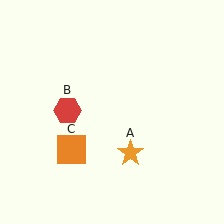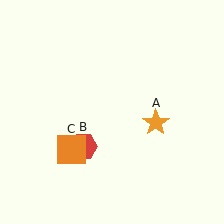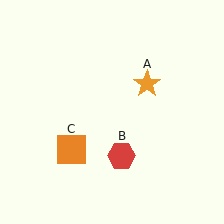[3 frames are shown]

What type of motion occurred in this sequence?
The orange star (object A), red hexagon (object B) rotated counterclockwise around the center of the scene.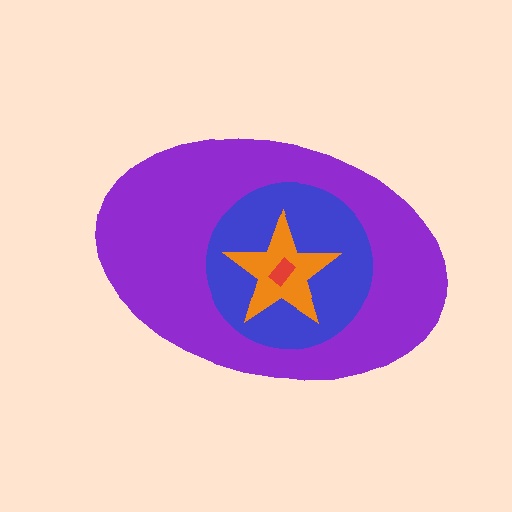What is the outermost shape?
The purple ellipse.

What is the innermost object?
The red rectangle.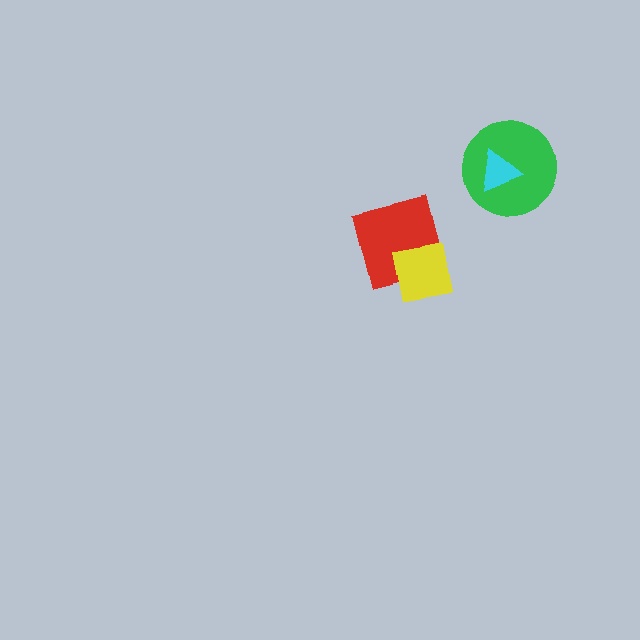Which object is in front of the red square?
The yellow square is in front of the red square.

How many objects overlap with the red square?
1 object overlaps with the red square.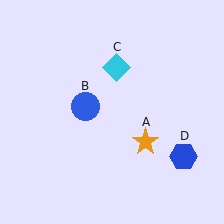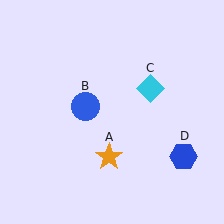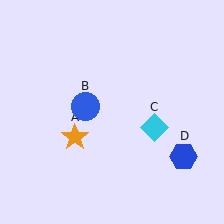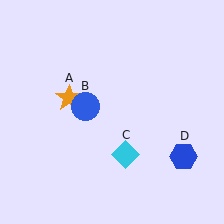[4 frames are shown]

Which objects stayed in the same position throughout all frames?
Blue circle (object B) and blue hexagon (object D) remained stationary.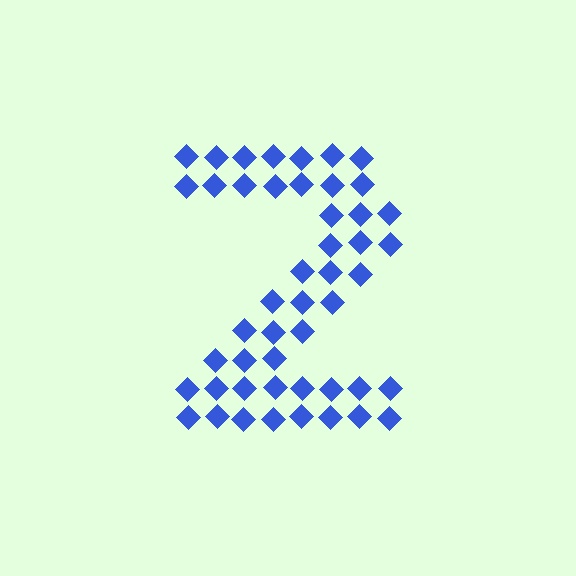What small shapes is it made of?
It is made of small diamonds.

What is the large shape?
The large shape is the digit 2.